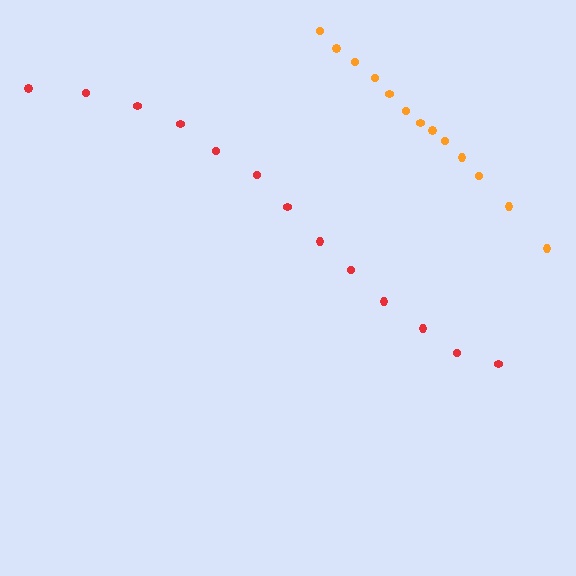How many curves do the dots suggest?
There are 2 distinct paths.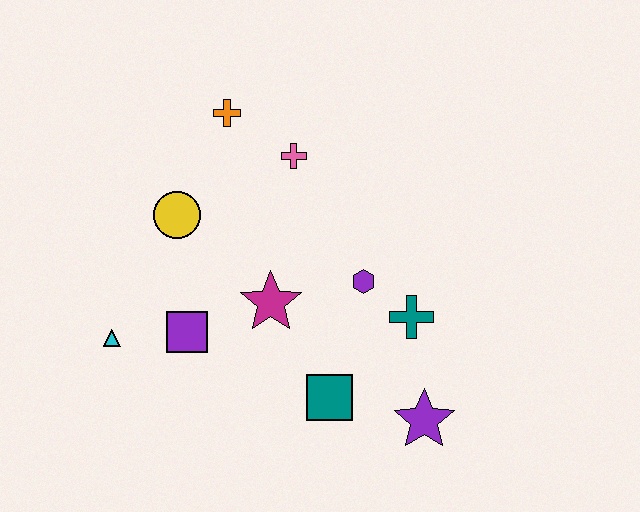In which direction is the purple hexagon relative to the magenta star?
The purple hexagon is to the right of the magenta star.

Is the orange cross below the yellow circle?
No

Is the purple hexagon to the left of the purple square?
No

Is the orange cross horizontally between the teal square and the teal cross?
No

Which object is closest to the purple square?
The cyan triangle is closest to the purple square.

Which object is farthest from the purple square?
The purple star is farthest from the purple square.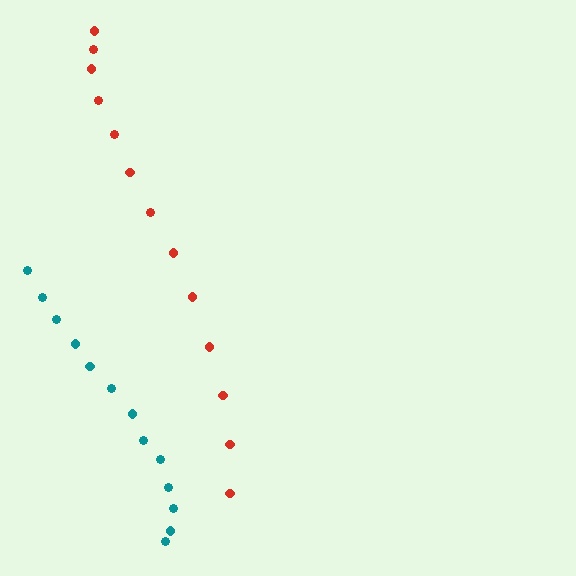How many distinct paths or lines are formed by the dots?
There are 2 distinct paths.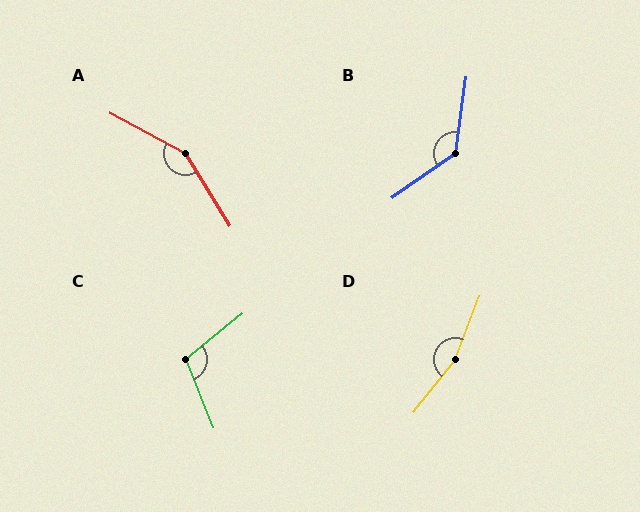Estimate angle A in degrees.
Approximately 150 degrees.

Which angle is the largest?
D, at approximately 163 degrees.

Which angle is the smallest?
C, at approximately 108 degrees.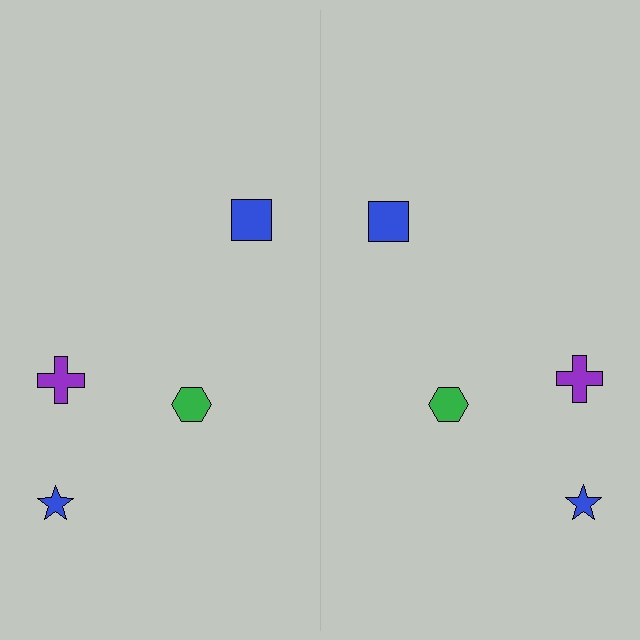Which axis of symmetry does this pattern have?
The pattern has a vertical axis of symmetry running through the center of the image.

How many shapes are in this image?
There are 8 shapes in this image.